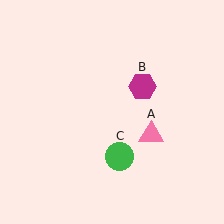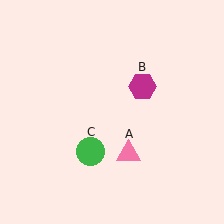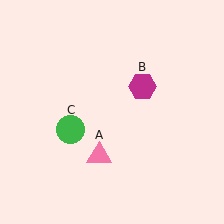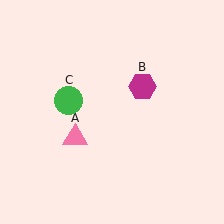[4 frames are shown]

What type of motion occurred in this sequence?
The pink triangle (object A), green circle (object C) rotated clockwise around the center of the scene.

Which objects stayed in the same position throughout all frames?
Magenta hexagon (object B) remained stationary.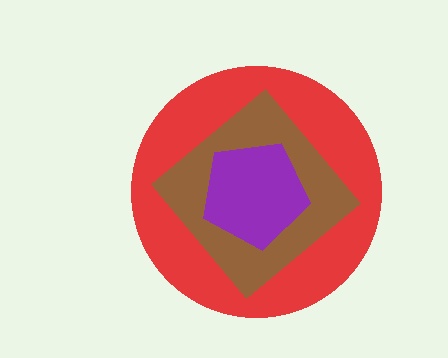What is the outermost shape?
The red circle.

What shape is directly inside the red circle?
The brown diamond.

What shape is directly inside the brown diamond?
The purple pentagon.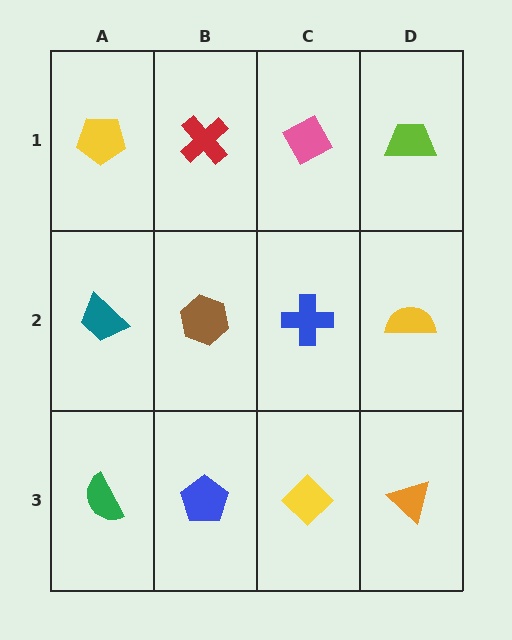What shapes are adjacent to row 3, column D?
A yellow semicircle (row 2, column D), a yellow diamond (row 3, column C).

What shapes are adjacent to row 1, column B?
A brown hexagon (row 2, column B), a yellow pentagon (row 1, column A), a pink diamond (row 1, column C).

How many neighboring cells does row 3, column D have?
2.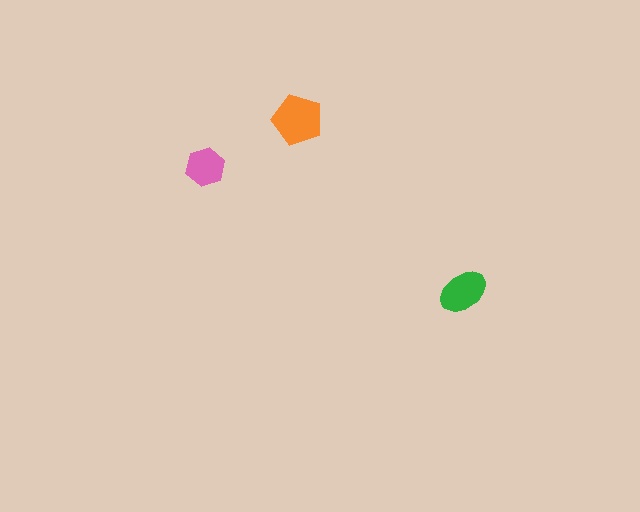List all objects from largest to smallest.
The orange pentagon, the green ellipse, the pink hexagon.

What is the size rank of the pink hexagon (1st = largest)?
3rd.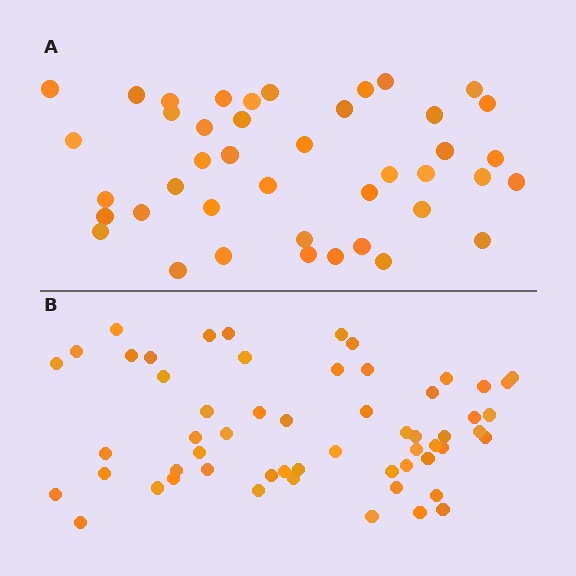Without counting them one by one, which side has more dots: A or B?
Region B (the bottom region) has more dots.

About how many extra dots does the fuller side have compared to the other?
Region B has approximately 15 more dots than region A.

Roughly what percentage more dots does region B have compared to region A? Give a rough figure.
About 35% more.